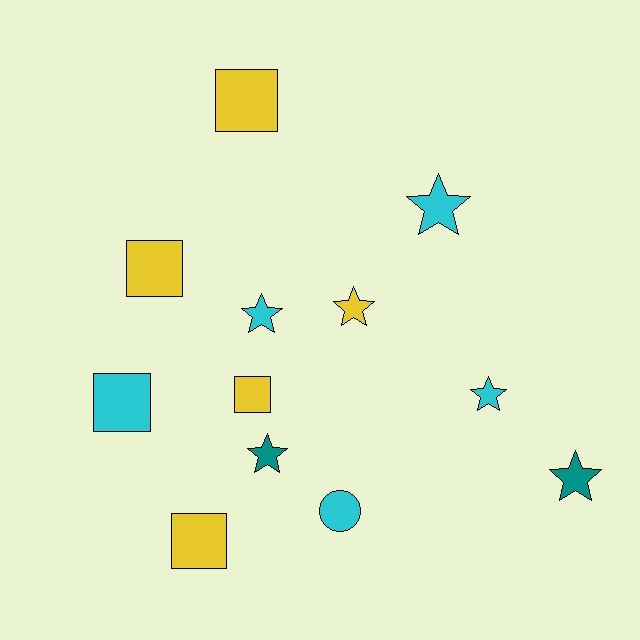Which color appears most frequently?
Cyan, with 5 objects.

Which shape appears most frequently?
Star, with 6 objects.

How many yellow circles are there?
There are no yellow circles.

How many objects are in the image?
There are 12 objects.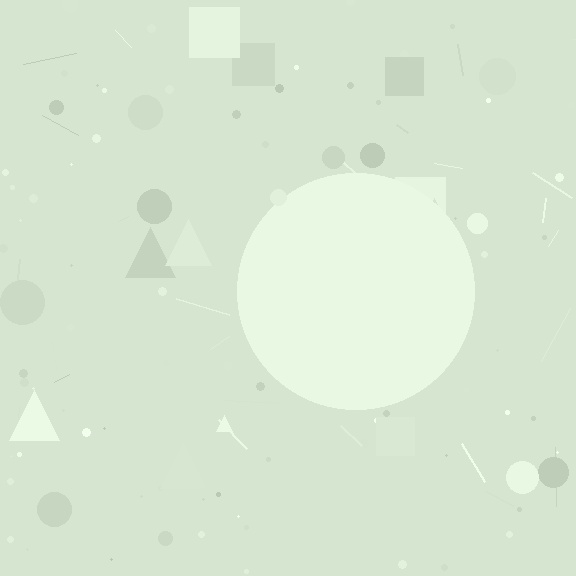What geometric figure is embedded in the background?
A circle is embedded in the background.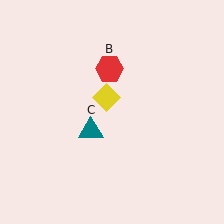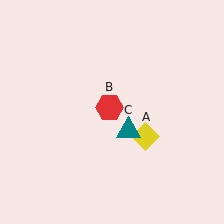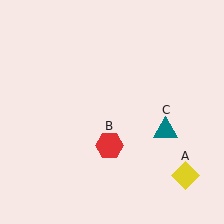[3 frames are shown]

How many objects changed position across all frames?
3 objects changed position: yellow diamond (object A), red hexagon (object B), teal triangle (object C).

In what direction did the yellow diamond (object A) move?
The yellow diamond (object A) moved down and to the right.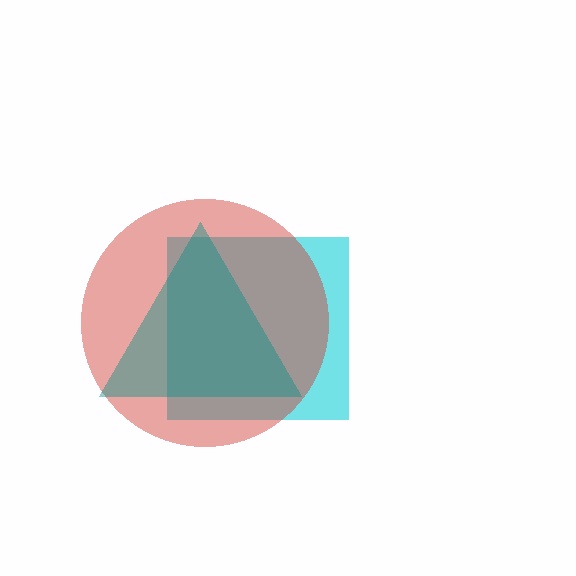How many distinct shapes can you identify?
There are 3 distinct shapes: a cyan square, a red circle, a teal triangle.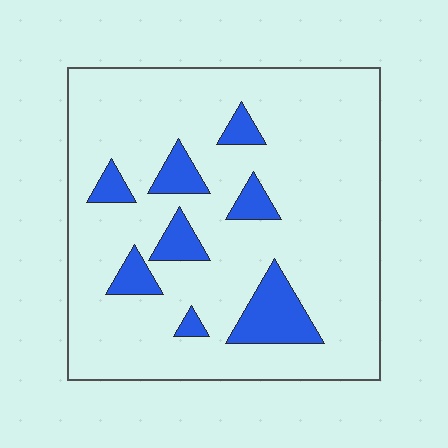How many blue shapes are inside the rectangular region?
8.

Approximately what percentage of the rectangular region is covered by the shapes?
Approximately 15%.